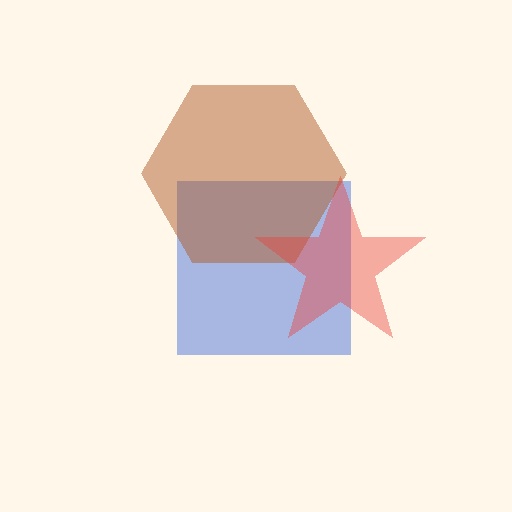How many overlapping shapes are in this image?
There are 3 overlapping shapes in the image.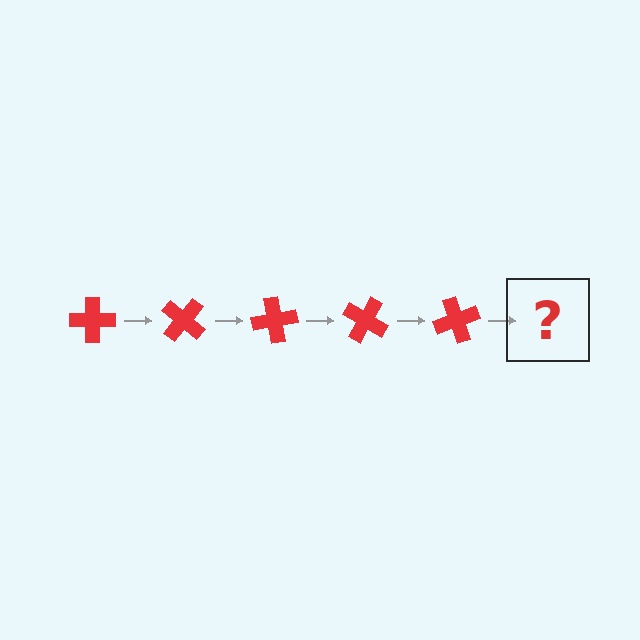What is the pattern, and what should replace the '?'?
The pattern is that the cross rotates 40 degrees each step. The '?' should be a red cross rotated 200 degrees.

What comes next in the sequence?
The next element should be a red cross rotated 200 degrees.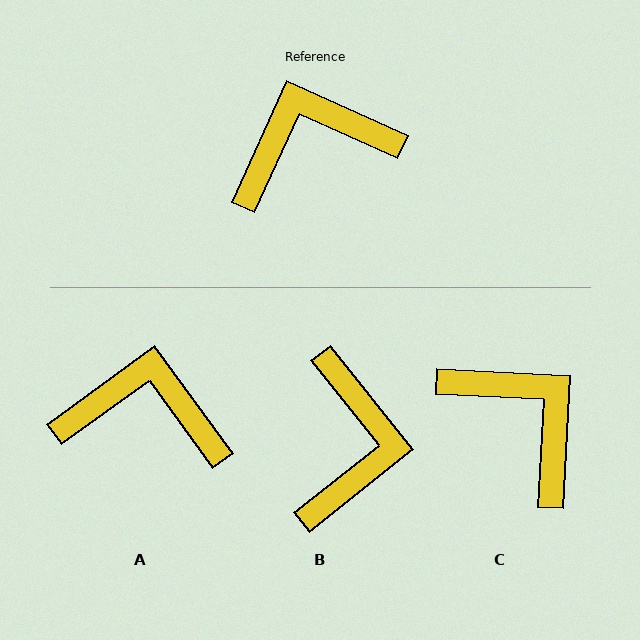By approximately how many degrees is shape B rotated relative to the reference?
Approximately 117 degrees clockwise.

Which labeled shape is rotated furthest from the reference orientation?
B, about 117 degrees away.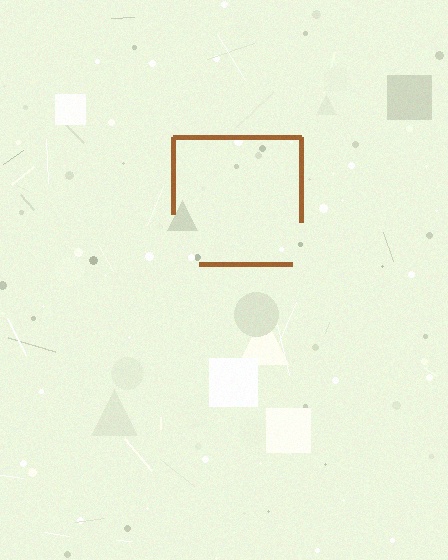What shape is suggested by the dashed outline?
The dashed outline suggests a square.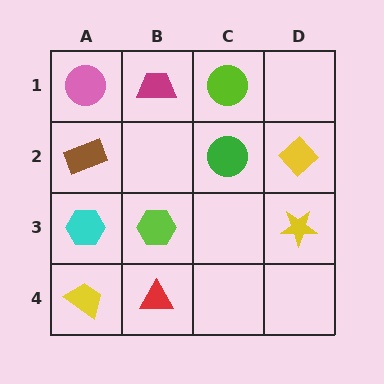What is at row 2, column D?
A yellow diamond.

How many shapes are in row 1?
3 shapes.